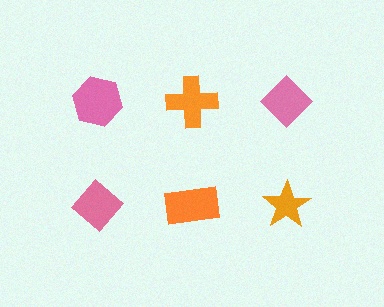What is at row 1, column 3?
A pink diamond.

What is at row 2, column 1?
A pink diamond.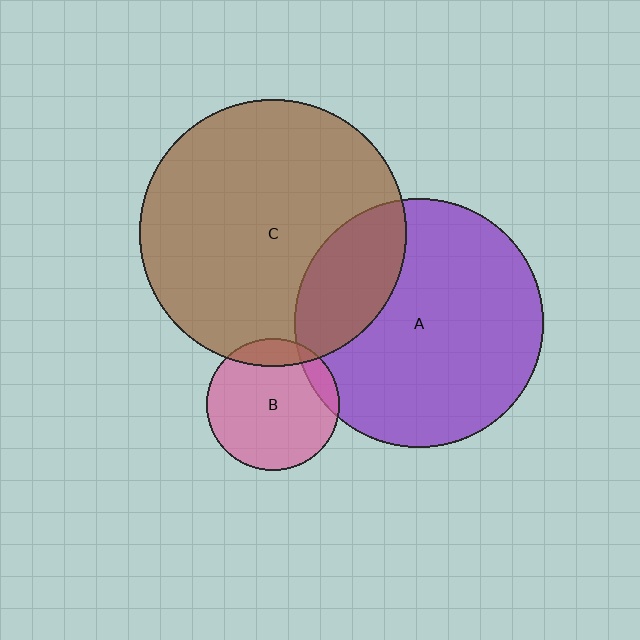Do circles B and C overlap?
Yes.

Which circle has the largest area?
Circle C (brown).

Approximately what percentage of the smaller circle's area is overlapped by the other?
Approximately 15%.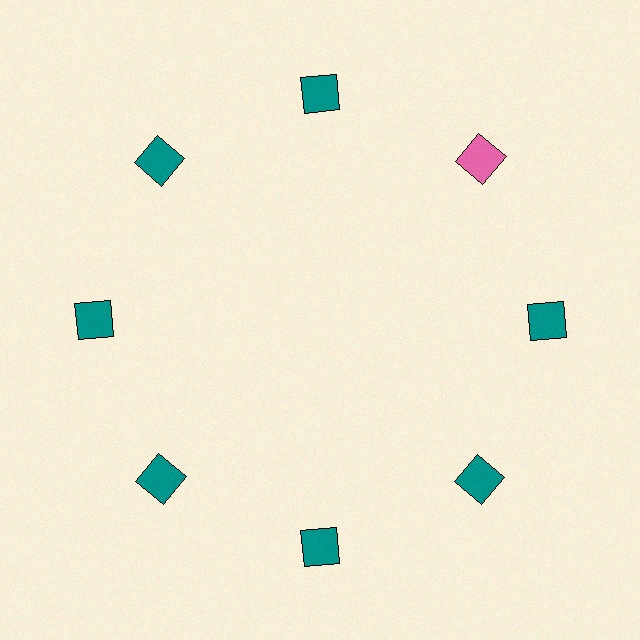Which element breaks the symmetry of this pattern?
The pink square at roughly the 2 o'clock position breaks the symmetry. All other shapes are teal squares.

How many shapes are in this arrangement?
There are 8 shapes arranged in a ring pattern.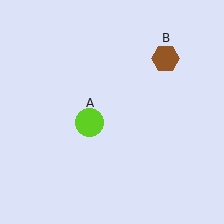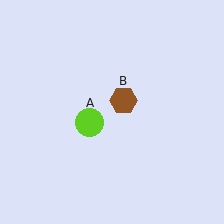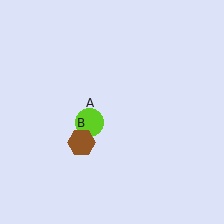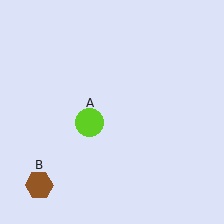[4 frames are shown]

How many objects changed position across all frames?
1 object changed position: brown hexagon (object B).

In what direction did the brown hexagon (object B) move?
The brown hexagon (object B) moved down and to the left.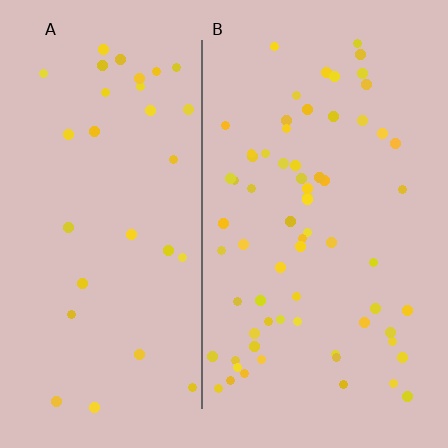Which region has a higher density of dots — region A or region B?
B (the right).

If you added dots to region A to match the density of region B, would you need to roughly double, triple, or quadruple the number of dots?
Approximately double.